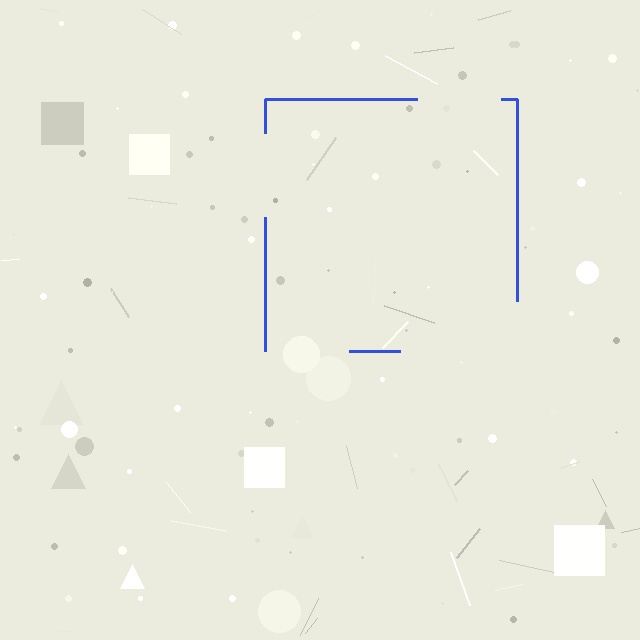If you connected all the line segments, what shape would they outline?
They would outline a square.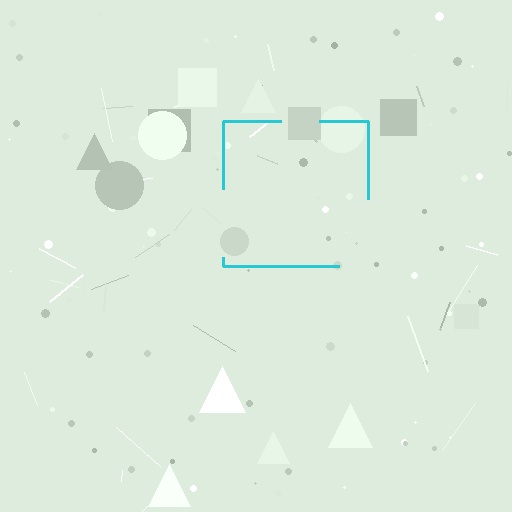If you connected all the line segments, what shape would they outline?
They would outline a square.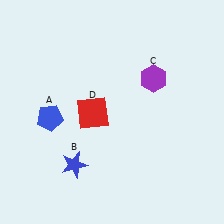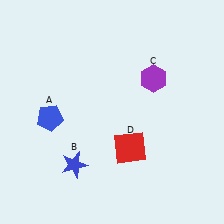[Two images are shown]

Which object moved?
The red square (D) moved right.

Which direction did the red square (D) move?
The red square (D) moved right.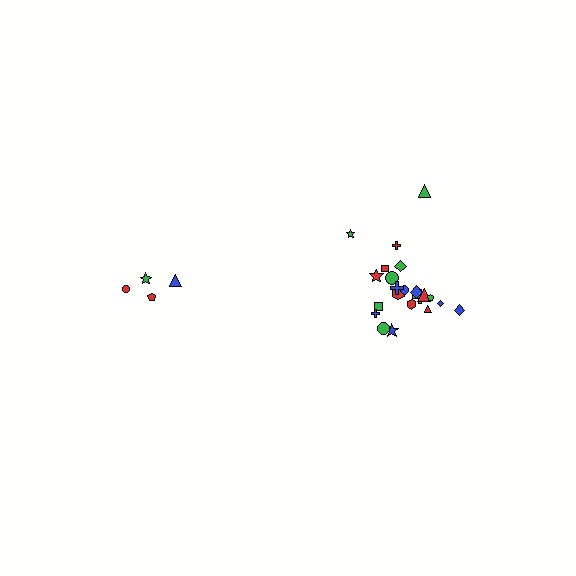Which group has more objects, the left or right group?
The right group.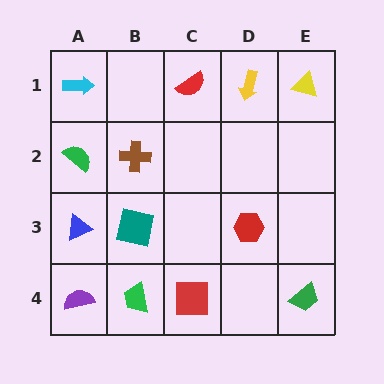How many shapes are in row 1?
4 shapes.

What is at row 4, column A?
A purple semicircle.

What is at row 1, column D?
A yellow arrow.